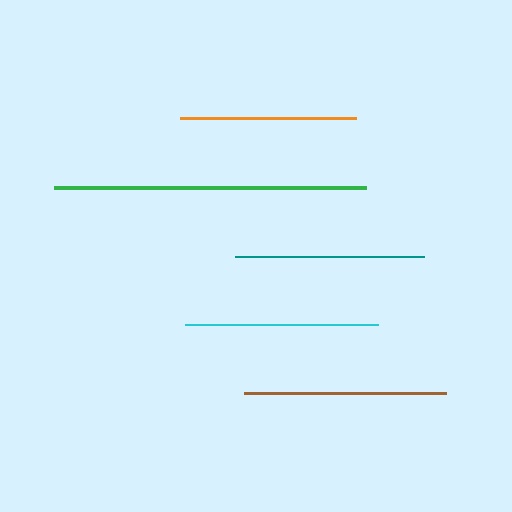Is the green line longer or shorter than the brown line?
The green line is longer than the brown line.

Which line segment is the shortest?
The orange line is the shortest at approximately 176 pixels.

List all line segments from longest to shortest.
From longest to shortest: green, brown, cyan, teal, orange.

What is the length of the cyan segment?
The cyan segment is approximately 193 pixels long.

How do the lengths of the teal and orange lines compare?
The teal and orange lines are approximately the same length.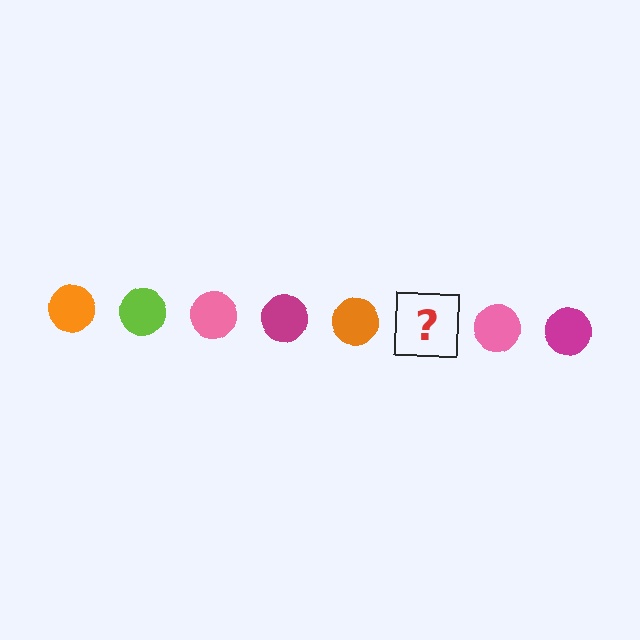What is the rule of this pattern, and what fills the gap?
The rule is that the pattern cycles through orange, lime, pink, magenta circles. The gap should be filled with a lime circle.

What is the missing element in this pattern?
The missing element is a lime circle.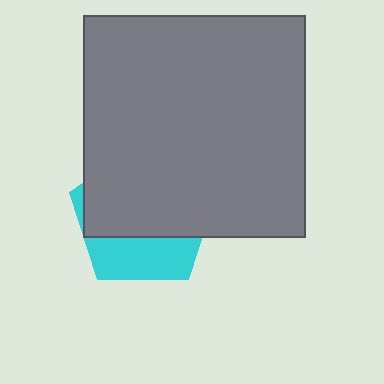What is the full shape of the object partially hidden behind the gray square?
The partially hidden object is a cyan pentagon.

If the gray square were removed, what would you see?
You would see the complete cyan pentagon.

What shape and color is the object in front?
The object in front is a gray square.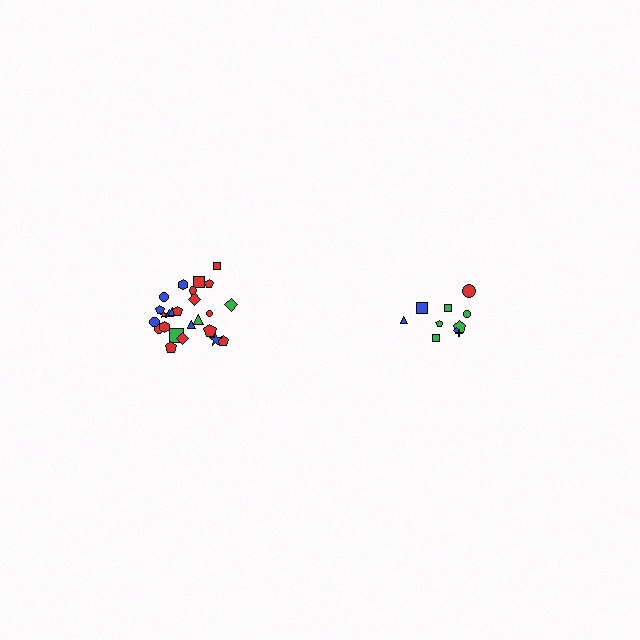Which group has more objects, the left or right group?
The left group.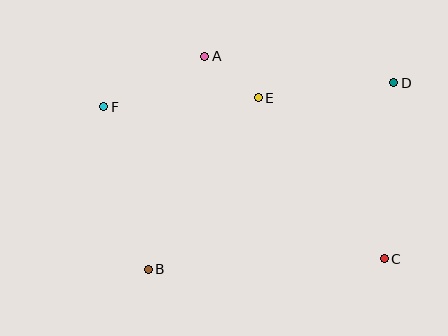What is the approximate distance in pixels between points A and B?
The distance between A and B is approximately 221 pixels.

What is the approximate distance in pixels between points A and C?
The distance between A and C is approximately 271 pixels.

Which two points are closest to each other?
Points A and E are closest to each other.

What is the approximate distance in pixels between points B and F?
The distance between B and F is approximately 169 pixels.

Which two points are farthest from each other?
Points C and F are farthest from each other.